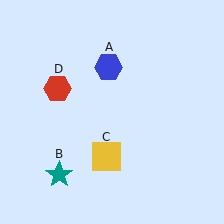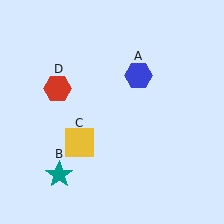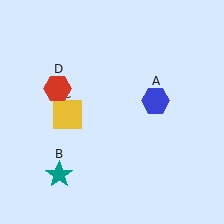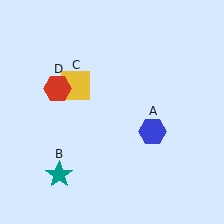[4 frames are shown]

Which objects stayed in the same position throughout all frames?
Teal star (object B) and red hexagon (object D) remained stationary.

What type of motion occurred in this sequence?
The blue hexagon (object A), yellow square (object C) rotated clockwise around the center of the scene.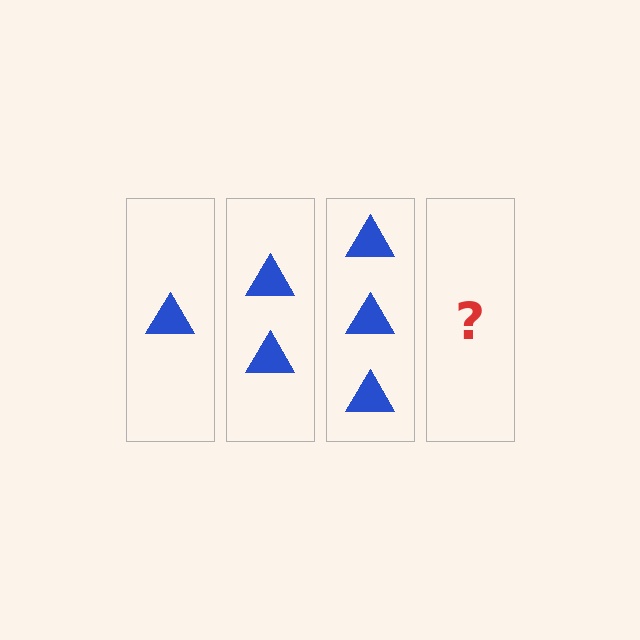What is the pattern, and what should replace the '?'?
The pattern is that each step adds one more triangle. The '?' should be 4 triangles.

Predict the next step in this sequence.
The next step is 4 triangles.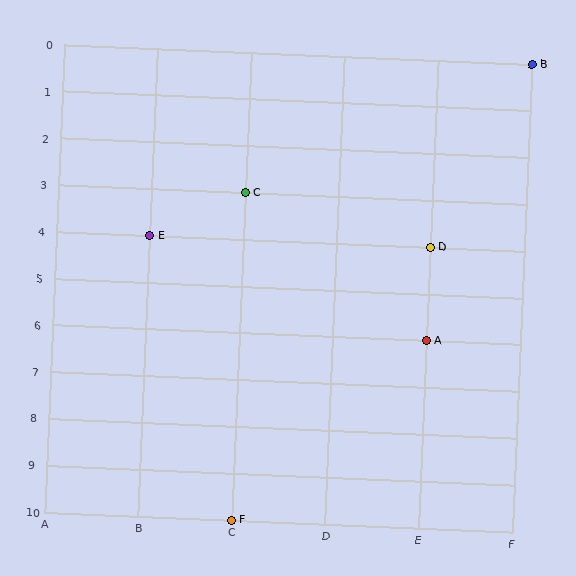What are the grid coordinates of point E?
Point E is at grid coordinates (B, 4).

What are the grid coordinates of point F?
Point F is at grid coordinates (C, 10).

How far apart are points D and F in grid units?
Points D and F are 2 columns and 6 rows apart (about 6.3 grid units diagonally).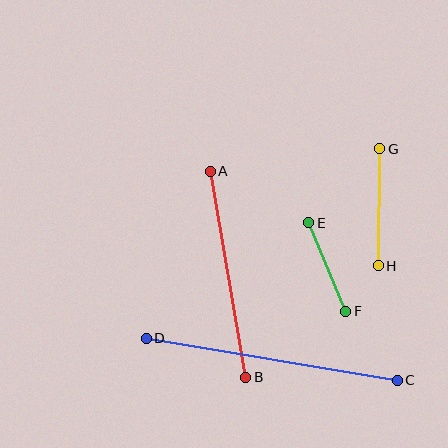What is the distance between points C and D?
The distance is approximately 255 pixels.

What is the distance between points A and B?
The distance is approximately 209 pixels.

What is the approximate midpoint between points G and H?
The midpoint is at approximately (379, 207) pixels.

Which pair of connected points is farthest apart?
Points C and D are farthest apart.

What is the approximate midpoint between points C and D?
The midpoint is at approximately (272, 359) pixels.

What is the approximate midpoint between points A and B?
The midpoint is at approximately (228, 274) pixels.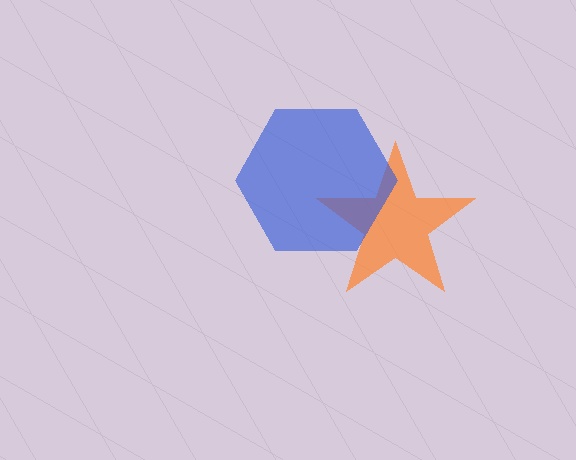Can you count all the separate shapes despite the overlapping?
Yes, there are 2 separate shapes.